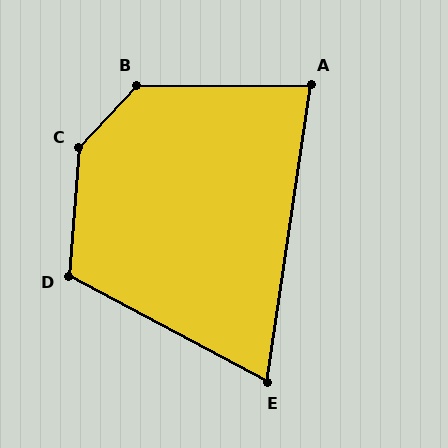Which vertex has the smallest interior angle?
E, at approximately 70 degrees.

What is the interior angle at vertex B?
Approximately 133 degrees (obtuse).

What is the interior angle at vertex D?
Approximately 114 degrees (obtuse).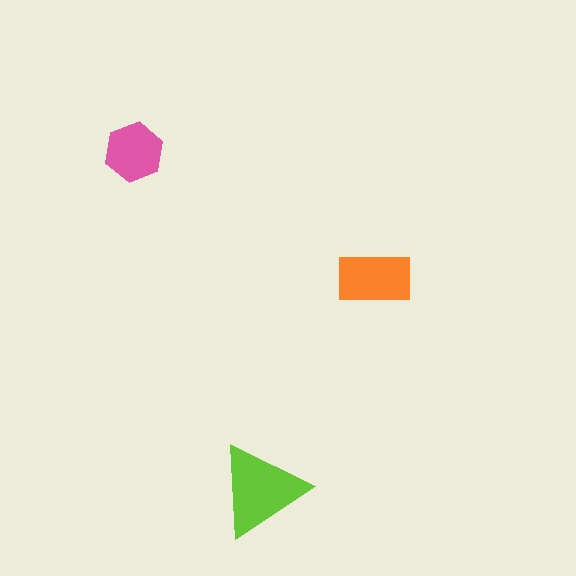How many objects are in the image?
There are 3 objects in the image.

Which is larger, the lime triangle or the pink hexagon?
The lime triangle.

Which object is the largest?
The lime triangle.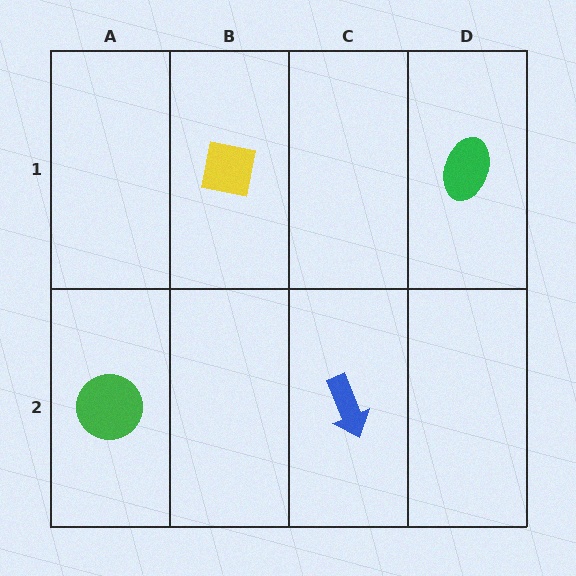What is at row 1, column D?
A green ellipse.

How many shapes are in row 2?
2 shapes.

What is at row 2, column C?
A blue arrow.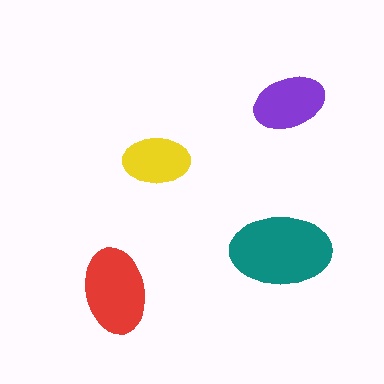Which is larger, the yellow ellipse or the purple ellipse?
The purple one.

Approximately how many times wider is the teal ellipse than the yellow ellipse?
About 1.5 times wider.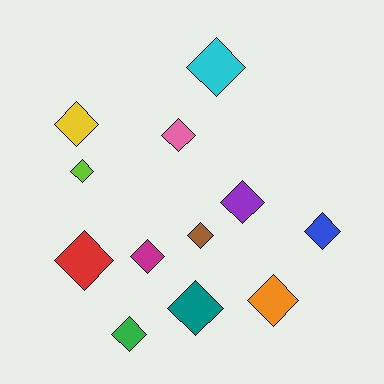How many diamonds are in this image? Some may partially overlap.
There are 12 diamonds.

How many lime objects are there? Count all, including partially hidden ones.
There is 1 lime object.